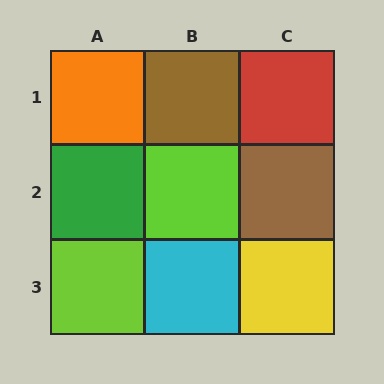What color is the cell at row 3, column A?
Lime.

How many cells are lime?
2 cells are lime.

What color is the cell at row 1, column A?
Orange.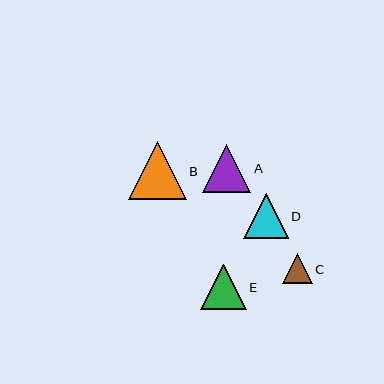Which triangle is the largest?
Triangle B is the largest with a size of approximately 58 pixels.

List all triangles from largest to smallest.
From largest to smallest: B, A, E, D, C.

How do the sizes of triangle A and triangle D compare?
Triangle A and triangle D are approximately the same size.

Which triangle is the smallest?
Triangle C is the smallest with a size of approximately 30 pixels.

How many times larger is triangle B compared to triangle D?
Triangle B is approximately 1.3 times the size of triangle D.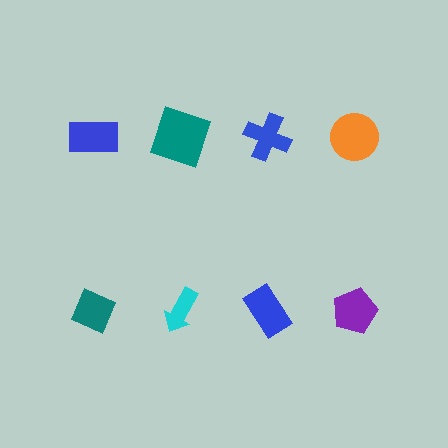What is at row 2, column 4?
A purple pentagon.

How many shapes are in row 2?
4 shapes.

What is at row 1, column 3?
A blue cross.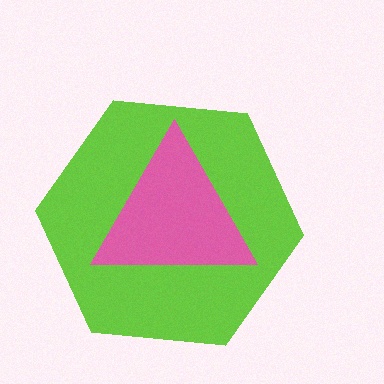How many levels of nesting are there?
2.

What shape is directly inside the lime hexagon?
The pink triangle.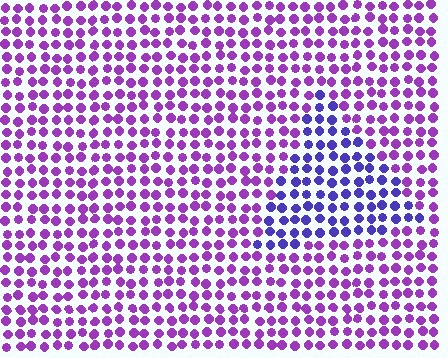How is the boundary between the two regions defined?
The boundary is defined purely by a slight shift in hue (about 38 degrees). Spacing, size, and orientation are identical on both sides.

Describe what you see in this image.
The image is filled with small purple elements in a uniform arrangement. A triangle-shaped region is visible where the elements are tinted to a slightly different hue, forming a subtle color boundary.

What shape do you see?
I see a triangle.